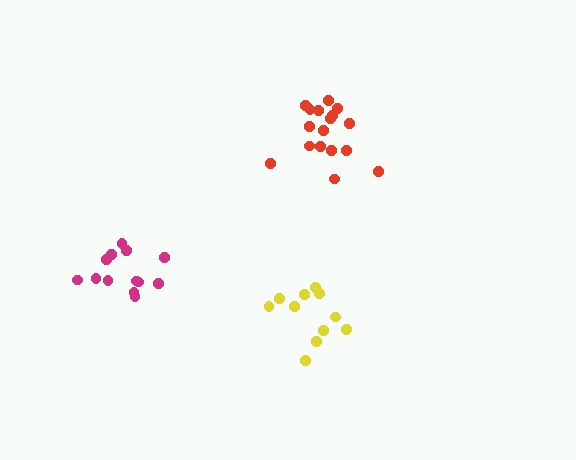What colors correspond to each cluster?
The clusters are colored: red, yellow, magenta.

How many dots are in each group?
Group 1: 17 dots, Group 2: 11 dots, Group 3: 13 dots (41 total).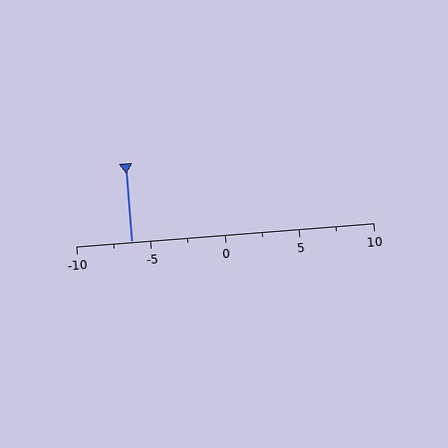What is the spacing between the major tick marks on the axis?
The major ticks are spaced 5 apart.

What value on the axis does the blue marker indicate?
The marker indicates approximately -6.2.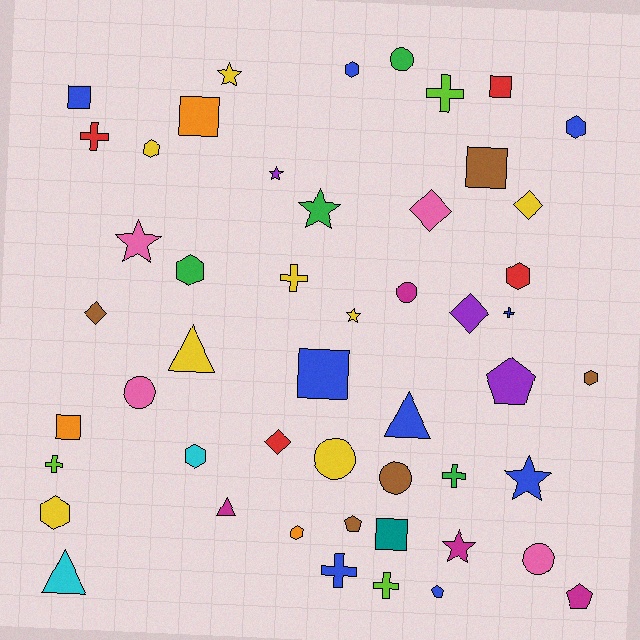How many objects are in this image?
There are 50 objects.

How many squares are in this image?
There are 7 squares.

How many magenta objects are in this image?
There are 4 magenta objects.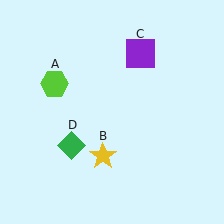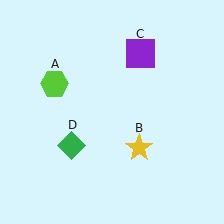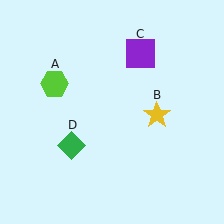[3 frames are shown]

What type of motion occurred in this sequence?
The yellow star (object B) rotated counterclockwise around the center of the scene.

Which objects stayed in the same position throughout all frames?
Lime hexagon (object A) and purple square (object C) and green diamond (object D) remained stationary.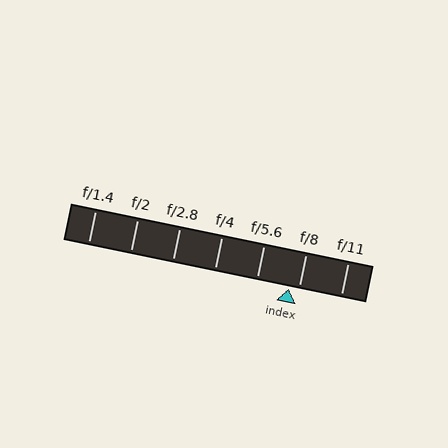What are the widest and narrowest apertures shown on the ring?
The widest aperture shown is f/1.4 and the narrowest is f/11.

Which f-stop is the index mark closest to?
The index mark is closest to f/8.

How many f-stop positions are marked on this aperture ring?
There are 7 f-stop positions marked.